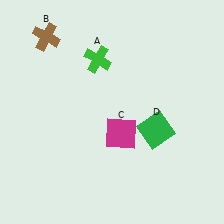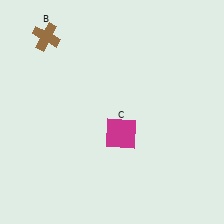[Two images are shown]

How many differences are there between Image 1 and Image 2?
There are 2 differences between the two images.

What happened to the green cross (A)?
The green cross (A) was removed in Image 2. It was in the top-left area of Image 1.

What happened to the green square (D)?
The green square (D) was removed in Image 2. It was in the bottom-right area of Image 1.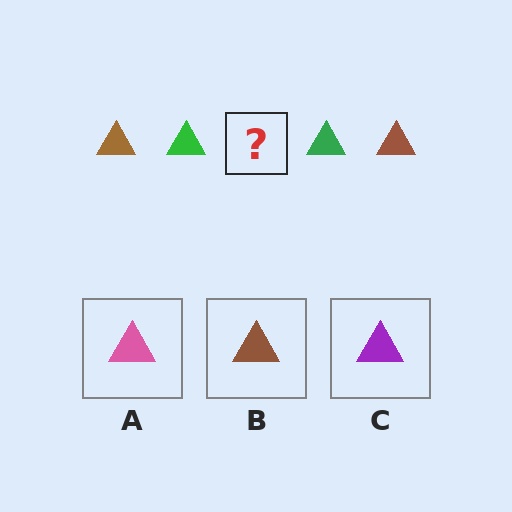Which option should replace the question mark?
Option B.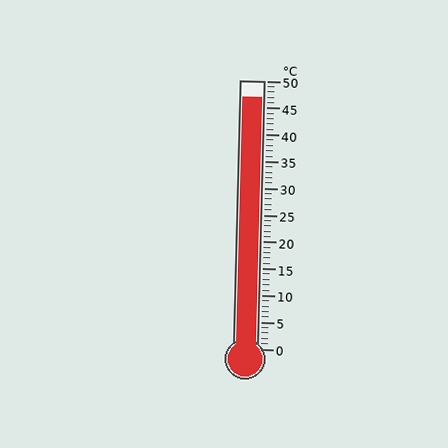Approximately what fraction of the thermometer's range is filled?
The thermometer is filled to approximately 95% of its range.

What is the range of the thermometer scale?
The thermometer scale ranges from 0°C to 50°C.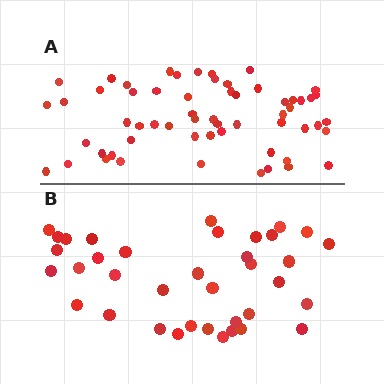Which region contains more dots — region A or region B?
Region A (the top region) has more dots.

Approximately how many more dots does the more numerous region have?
Region A has approximately 20 more dots than region B.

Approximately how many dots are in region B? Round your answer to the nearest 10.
About 40 dots. (The exact count is 37, which rounds to 40.)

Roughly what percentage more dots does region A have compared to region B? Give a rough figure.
About 60% more.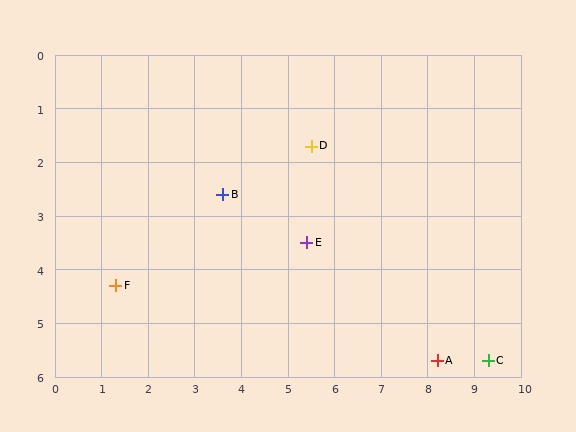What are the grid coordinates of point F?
Point F is at approximately (1.3, 4.3).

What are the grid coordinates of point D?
Point D is at approximately (5.5, 1.7).